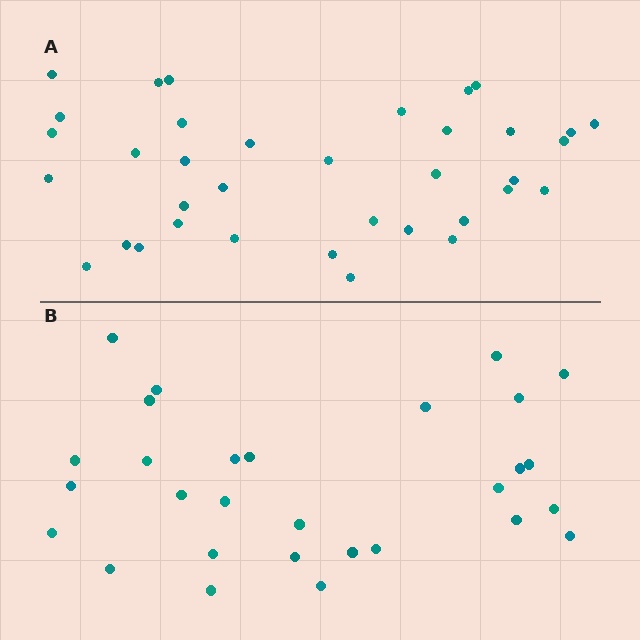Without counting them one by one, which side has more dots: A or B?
Region A (the top region) has more dots.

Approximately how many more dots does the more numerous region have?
Region A has roughly 8 or so more dots than region B.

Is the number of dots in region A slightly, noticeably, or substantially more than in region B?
Region A has only slightly more — the two regions are fairly close. The ratio is roughly 1.2 to 1.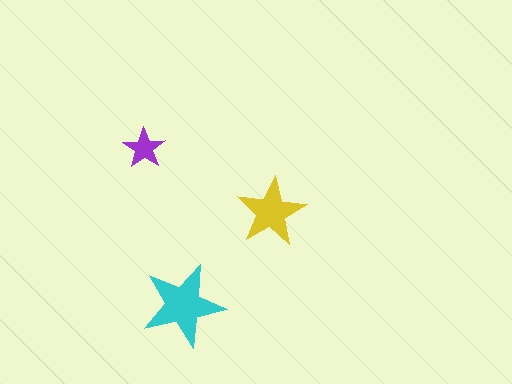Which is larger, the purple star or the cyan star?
The cyan one.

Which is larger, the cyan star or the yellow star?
The cyan one.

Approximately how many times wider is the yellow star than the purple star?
About 1.5 times wider.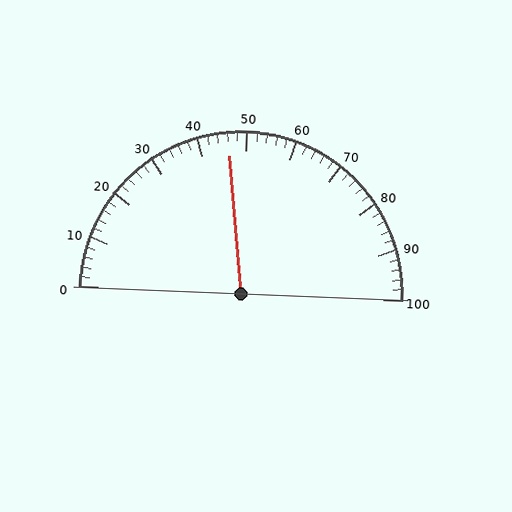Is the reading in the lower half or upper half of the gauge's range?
The reading is in the lower half of the range (0 to 100).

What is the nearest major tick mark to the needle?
The nearest major tick mark is 50.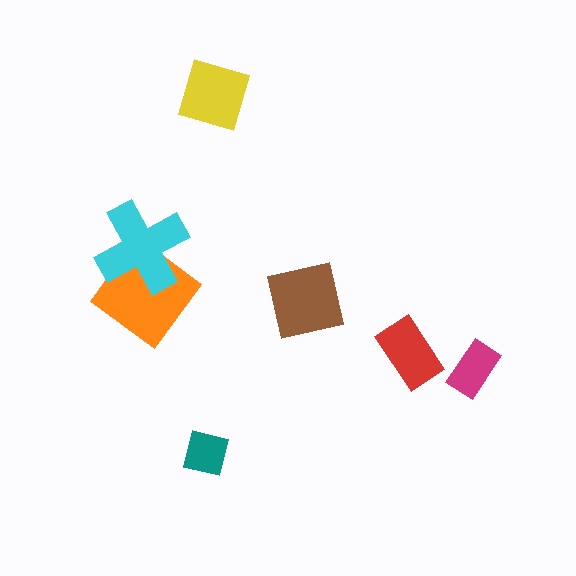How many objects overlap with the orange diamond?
1 object overlaps with the orange diamond.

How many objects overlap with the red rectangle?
0 objects overlap with the red rectangle.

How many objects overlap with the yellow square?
0 objects overlap with the yellow square.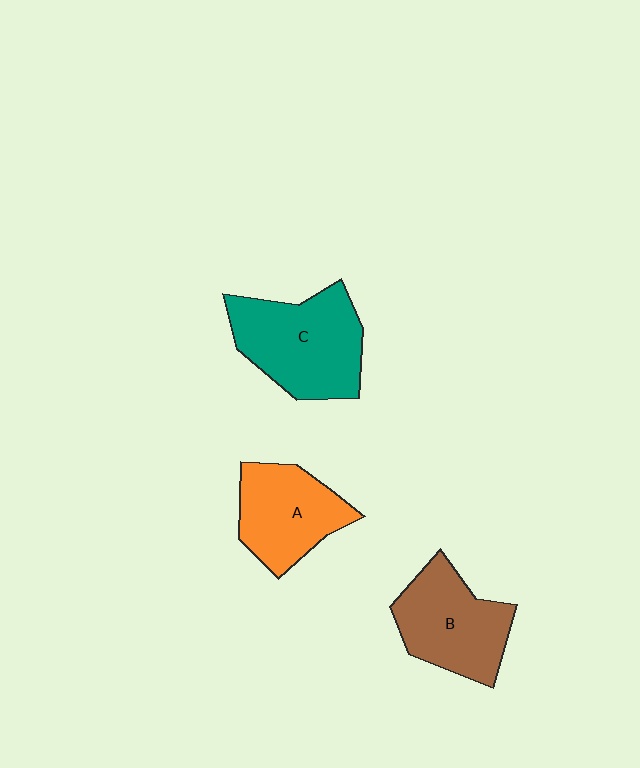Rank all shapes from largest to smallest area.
From largest to smallest: C (teal), B (brown), A (orange).